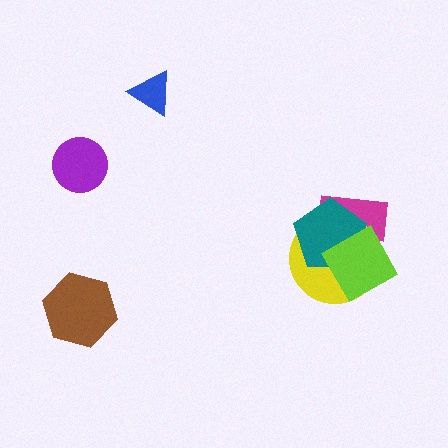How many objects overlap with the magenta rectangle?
3 objects overlap with the magenta rectangle.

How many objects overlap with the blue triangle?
0 objects overlap with the blue triangle.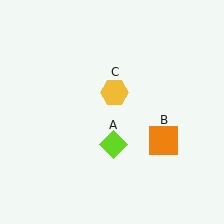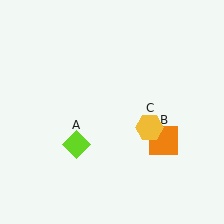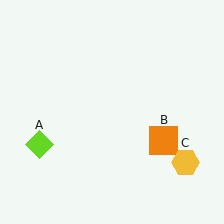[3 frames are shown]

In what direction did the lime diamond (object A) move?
The lime diamond (object A) moved left.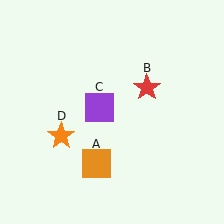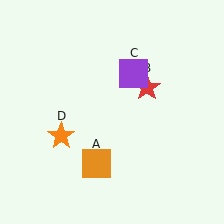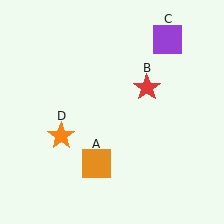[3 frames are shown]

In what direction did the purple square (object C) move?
The purple square (object C) moved up and to the right.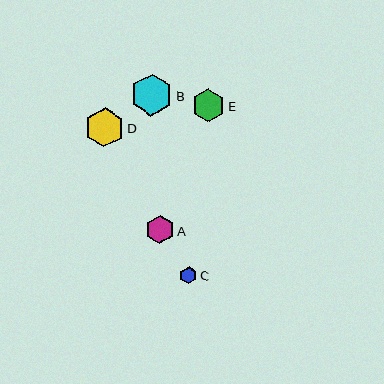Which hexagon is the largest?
Hexagon B is the largest with a size of approximately 42 pixels.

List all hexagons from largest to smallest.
From largest to smallest: B, D, E, A, C.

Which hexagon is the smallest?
Hexagon C is the smallest with a size of approximately 17 pixels.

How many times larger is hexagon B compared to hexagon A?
Hexagon B is approximately 1.5 times the size of hexagon A.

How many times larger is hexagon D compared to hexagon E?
Hexagon D is approximately 1.2 times the size of hexagon E.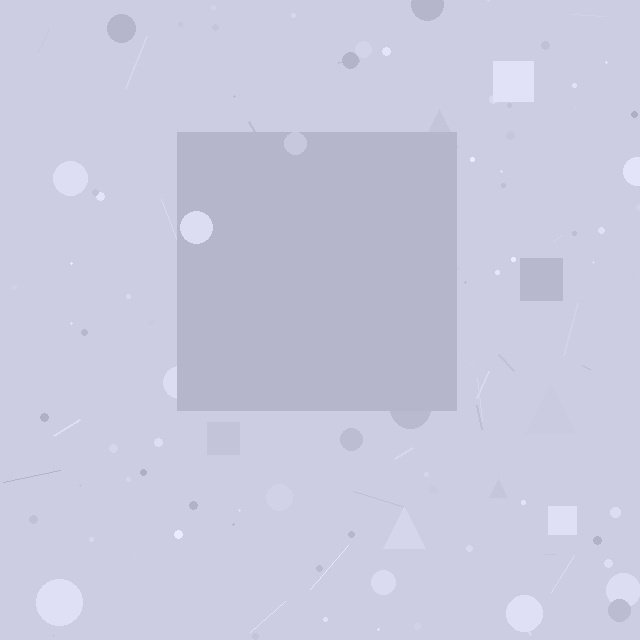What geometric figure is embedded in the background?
A square is embedded in the background.